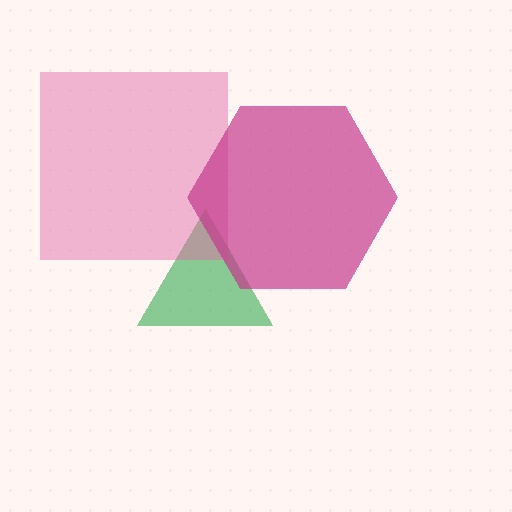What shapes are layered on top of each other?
The layered shapes are: a green triangle, a pink square, a magenta hexagon.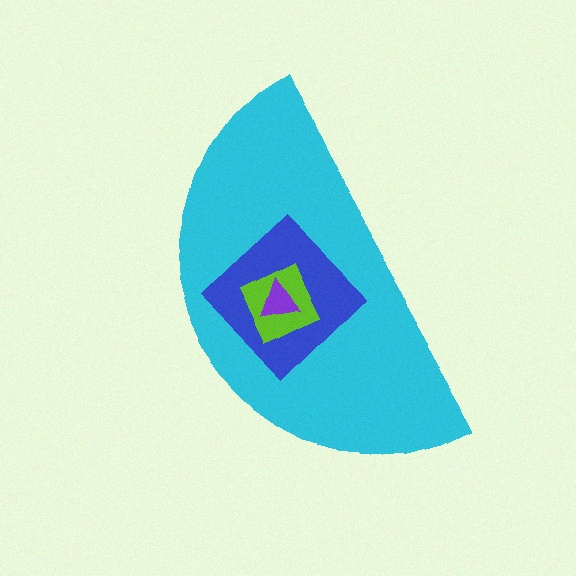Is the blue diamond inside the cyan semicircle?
Yes.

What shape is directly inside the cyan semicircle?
The blue diamond.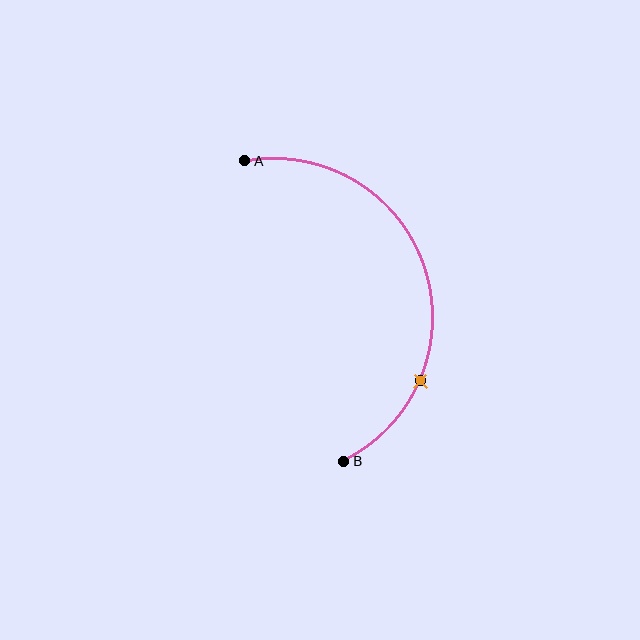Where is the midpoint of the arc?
The arc midpoint is the point on the curve farthest from the straight line joining A and B. It sits to the right of that line.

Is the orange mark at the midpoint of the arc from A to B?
No. The orange mark lies on the arc but is closer to endpoint B. The arc midpoint would be at the point on the curve equidistant along the arc from both A and B.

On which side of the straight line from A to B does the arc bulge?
The arc bulges to the right of the straight line connecting A and B.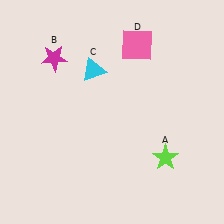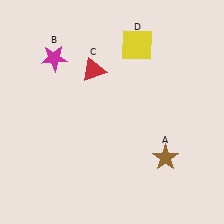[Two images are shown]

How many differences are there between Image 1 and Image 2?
There are 3 differences between the two images.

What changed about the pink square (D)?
In Image 1, D is pink. In Image 2, it changed to yellow.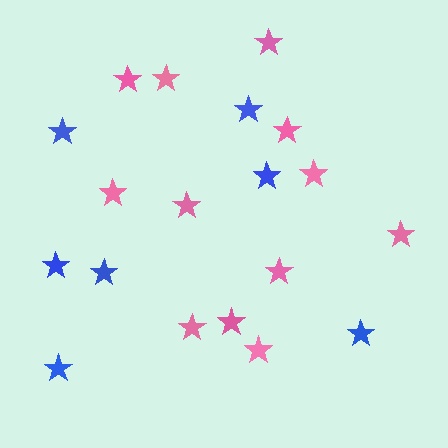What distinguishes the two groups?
There are 2 groups: one group of pink stars (12) and one group of blue stars (7).